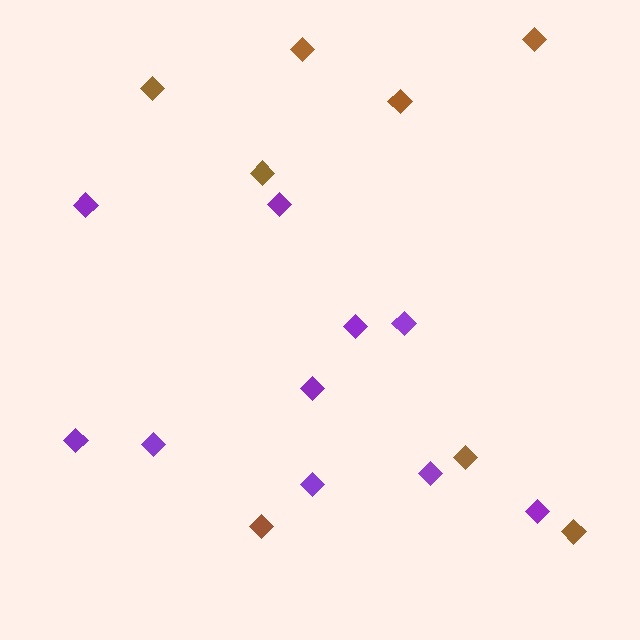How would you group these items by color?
There are 2 groups: one group of brown diamonds (8) and one group of purple diamonds (10).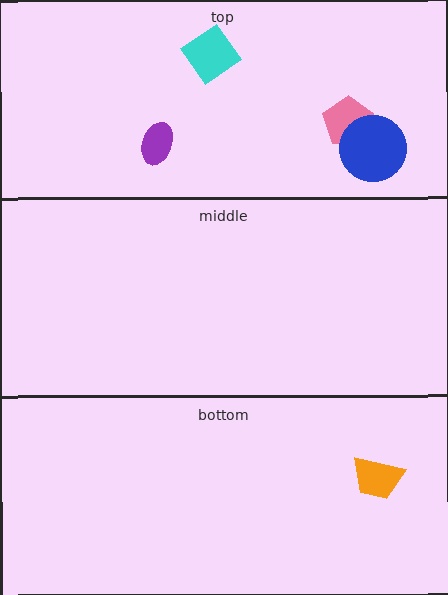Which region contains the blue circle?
The top region.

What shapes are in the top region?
The purple ellipse, the pink pentagon, the blue circle, the cyan diamond.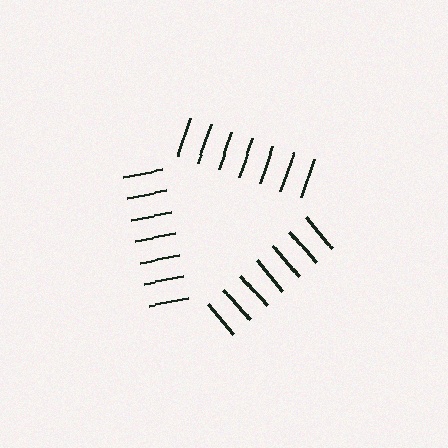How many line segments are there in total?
21 — 7 along each of the 3 edges.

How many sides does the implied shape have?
3 sides — the line-ends trace a triangle.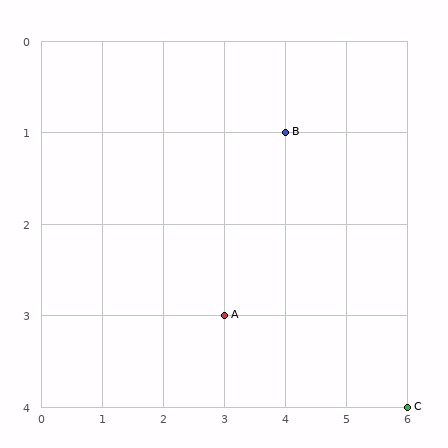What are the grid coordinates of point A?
Point A is at grid coordinates (3, 3).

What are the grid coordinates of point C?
Point C is at grid coordinates (6, 4).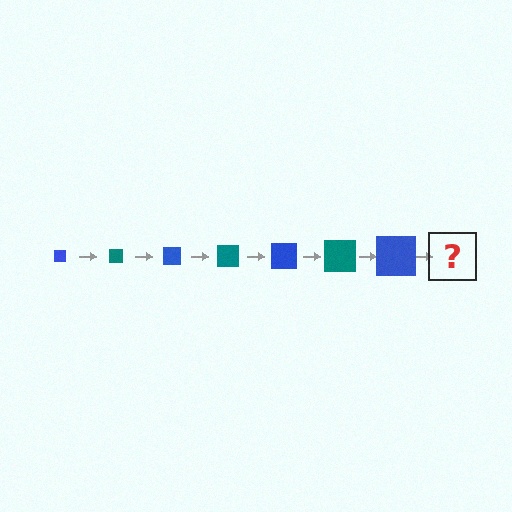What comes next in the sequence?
The next element should be a teal square, larger than the previous one.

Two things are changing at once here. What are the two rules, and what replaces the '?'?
The two rules are that the square grows larger each step and the color cycles through blue and teal. The '?' should be a teal square, larger than the previous one.